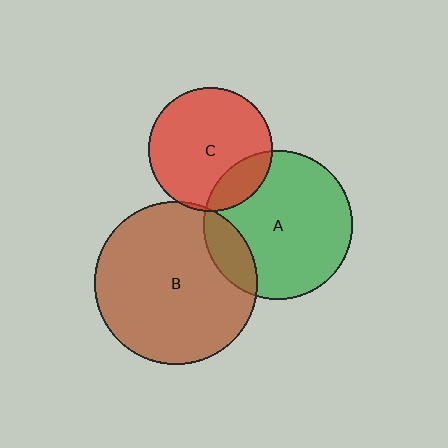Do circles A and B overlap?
Yes.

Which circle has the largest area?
Circle B (brown).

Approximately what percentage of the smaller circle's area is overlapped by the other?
Approximately 15%.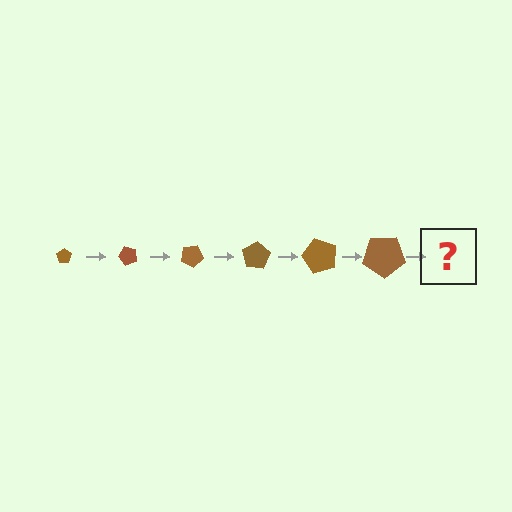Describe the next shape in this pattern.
It should be a pentagon, larger than the previous one and rotated 300 degrees from the start.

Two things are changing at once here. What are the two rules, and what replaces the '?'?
The two rules are that the pentagon grows larger each step and it rotates 50 degrees each step. The '?' should be a pentagon, larger than the previous one and rotated 300 degrees from the start.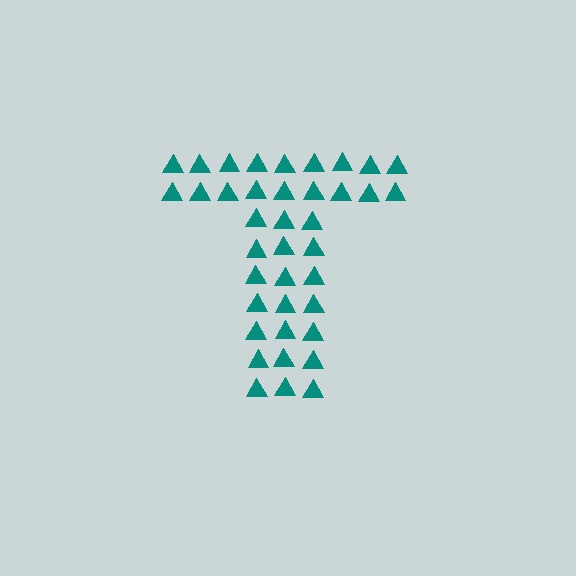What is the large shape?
The large shape is the letter T.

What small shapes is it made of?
It is made of small triangles.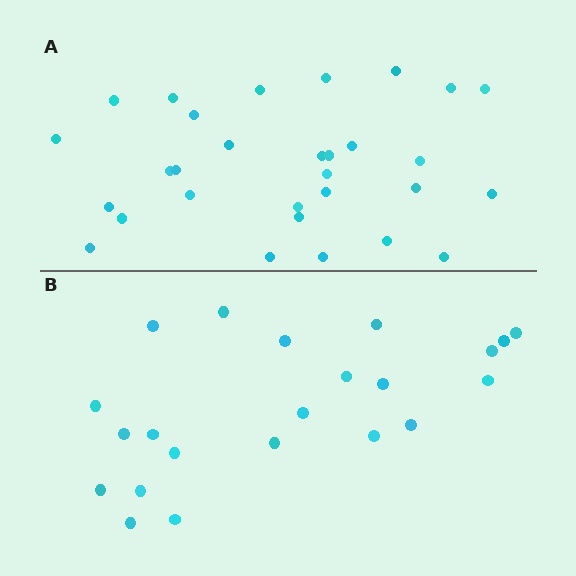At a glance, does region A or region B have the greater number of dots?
Region A (the top region) has more dots.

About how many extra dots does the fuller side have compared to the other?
Region A has roughly 8 or so more dots than region B.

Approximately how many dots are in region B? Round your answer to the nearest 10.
About 20 dots. (The exact count is 22, which rounds to 20.)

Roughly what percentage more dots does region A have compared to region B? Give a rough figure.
About 35% more.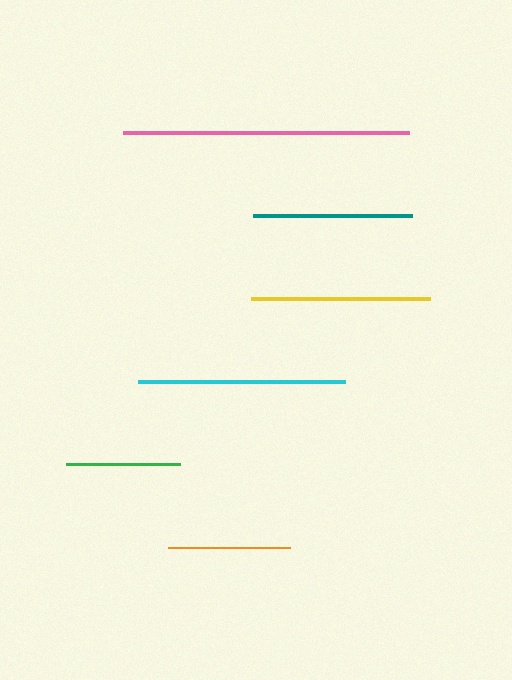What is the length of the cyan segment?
The cyan segment is approximately 207 pixels long.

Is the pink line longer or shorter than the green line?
The pink line is longer than the green line.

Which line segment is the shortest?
The green line is the shortest at approximately 115 pixels.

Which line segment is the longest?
The pink line is the longest at approximately 286 pixels.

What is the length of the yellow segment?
The yellow segment is approximately 179 pixels long.